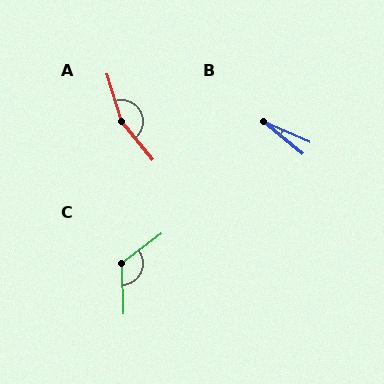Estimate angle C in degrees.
Approximately 126 degrees.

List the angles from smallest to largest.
B (17°), C (126°), A (158°).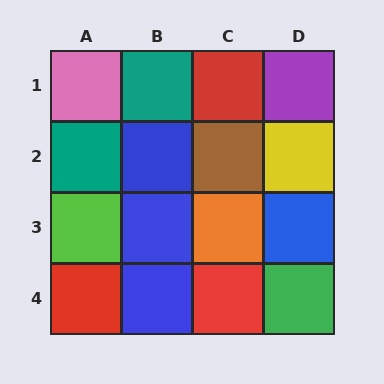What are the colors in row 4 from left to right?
Red, blue, red, green.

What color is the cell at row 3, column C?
Orange.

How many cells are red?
3 cells are red.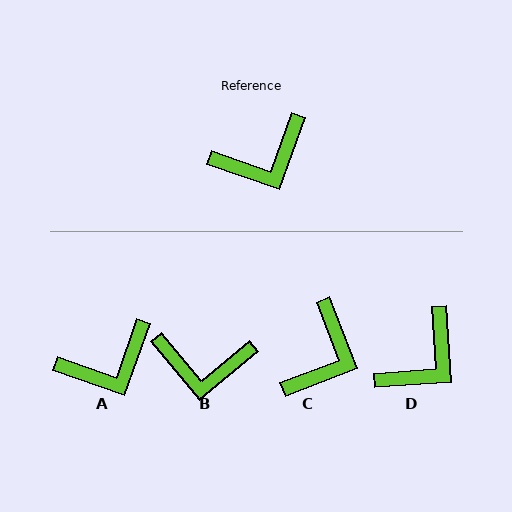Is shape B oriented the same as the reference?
No, it is off by about 31 degrees.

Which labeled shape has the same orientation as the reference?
A.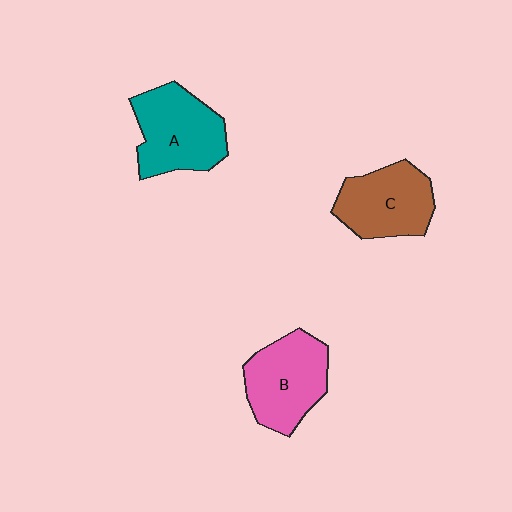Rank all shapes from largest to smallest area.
From largest to smallest: A (teal), B (pink), C (brown).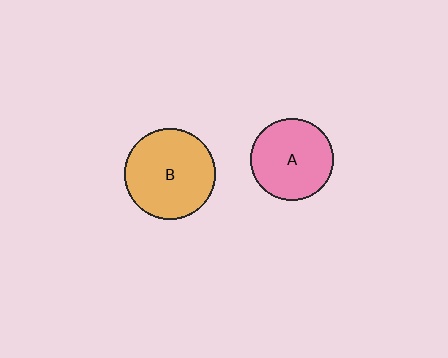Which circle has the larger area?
Circle B (orange).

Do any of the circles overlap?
No, none of the circles overlap.